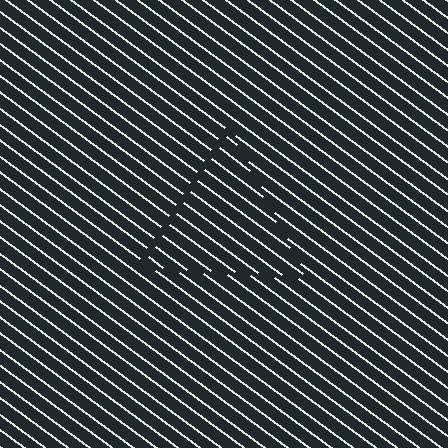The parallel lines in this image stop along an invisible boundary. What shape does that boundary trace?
An illusory triangle. The interior of the shape contains the same grating, shifted by half a period — the contour is defined by the phase discontinuity where line-ends from the inner and outer gratings abut.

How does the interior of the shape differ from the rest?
The interior of the shape contains the same grating, shifted by half a period — the contour is defined by the phase discontinuity where line-ends from the inner and outer gratings abut.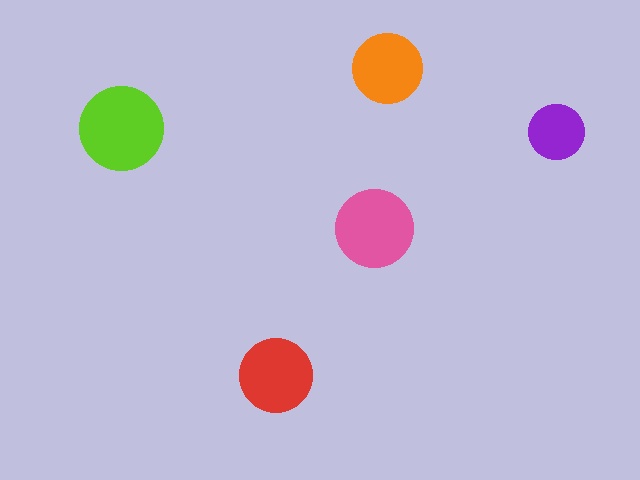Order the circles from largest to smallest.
the lime one, the pink one, the red one, the orange one, the purple one.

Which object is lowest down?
The red circle is bottommost.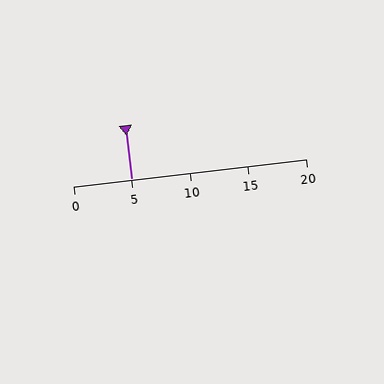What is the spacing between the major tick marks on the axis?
The major ticks are spaced 5 apart.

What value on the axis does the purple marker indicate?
The marker indicates approximately 5.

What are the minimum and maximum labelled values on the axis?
The axis runs from 0 to 20.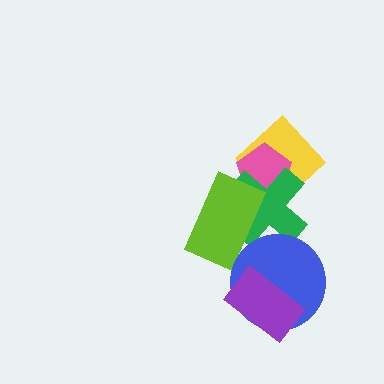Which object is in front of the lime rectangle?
The blue circle is in front of the lime rectangle.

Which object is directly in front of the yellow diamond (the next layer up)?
The pink pentagon is directly in front of the yellow diamond.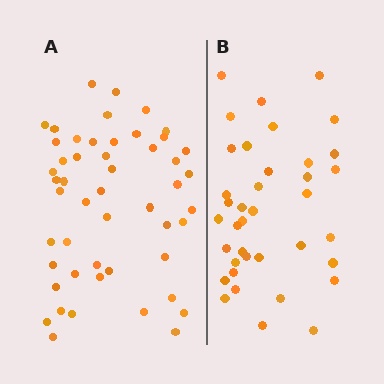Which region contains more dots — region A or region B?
Region A (the left region) has more dots.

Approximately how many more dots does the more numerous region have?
Region A has roughly 12 or so more dots than region B.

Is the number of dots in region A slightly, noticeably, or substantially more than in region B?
Region A has noticeably more, but not dramatically so. The ratio is roughly 1.3 to 1.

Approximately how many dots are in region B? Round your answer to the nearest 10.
About 40 dots. (The exact count is 38, which rounds to 40.)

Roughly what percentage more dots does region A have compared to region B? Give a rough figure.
About 30% more.